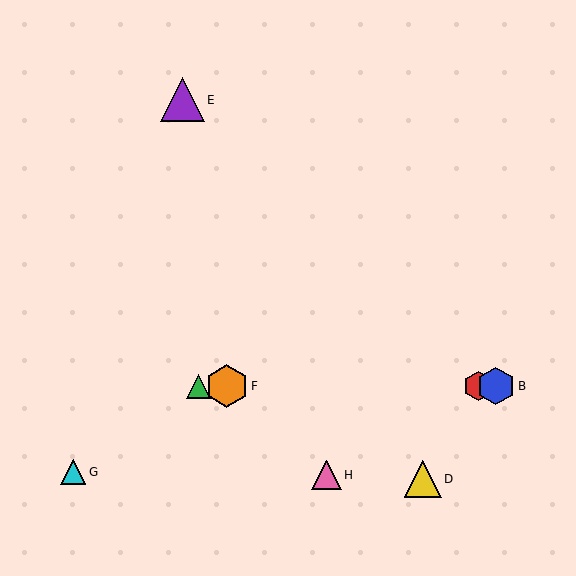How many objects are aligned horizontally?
4 objects (A, B, C, F) are aligned horizontally.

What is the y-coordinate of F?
Object F is at y≈386.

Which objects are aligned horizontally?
Objects A, B, C, F are aligned horizontally.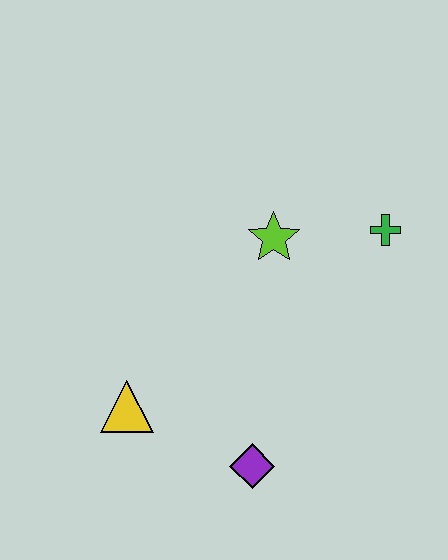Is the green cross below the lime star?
No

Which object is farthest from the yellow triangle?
The green cross is farthest from the yellow triangle.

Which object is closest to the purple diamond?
The yellow triangle is closest to the purple diamond.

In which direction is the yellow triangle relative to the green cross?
The yellow triangle is to the left of the green cross.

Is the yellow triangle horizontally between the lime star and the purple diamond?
No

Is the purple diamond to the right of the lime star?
No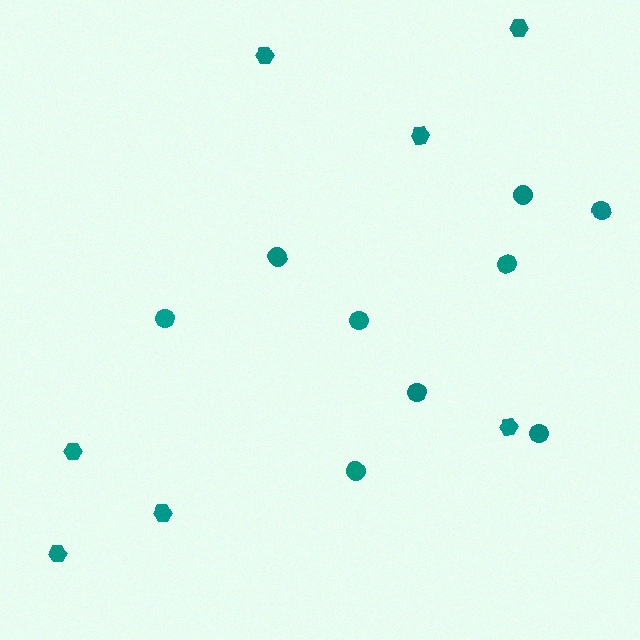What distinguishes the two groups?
There are 2 groups: one group of hexagons (7) and one group of circles (9).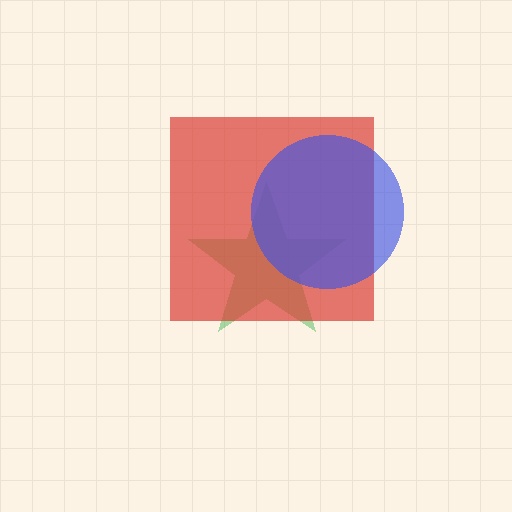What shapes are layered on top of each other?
The layered shapes are: a green star, a red square, a blue circle.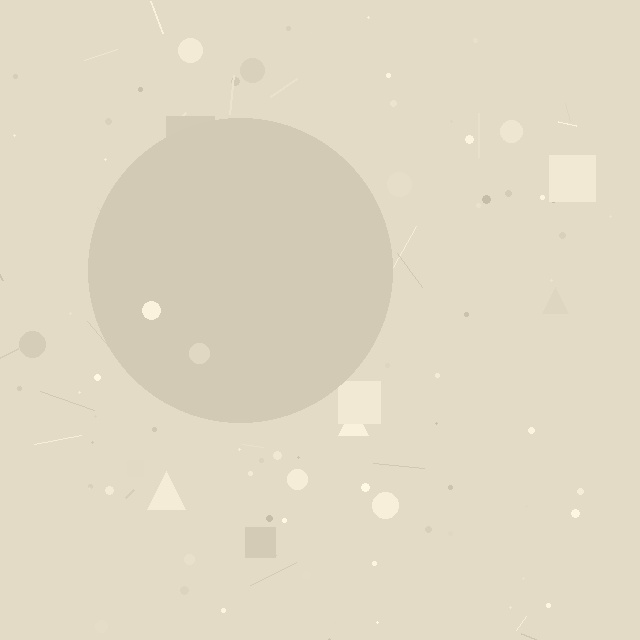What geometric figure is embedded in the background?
A circle is embedded in the background.